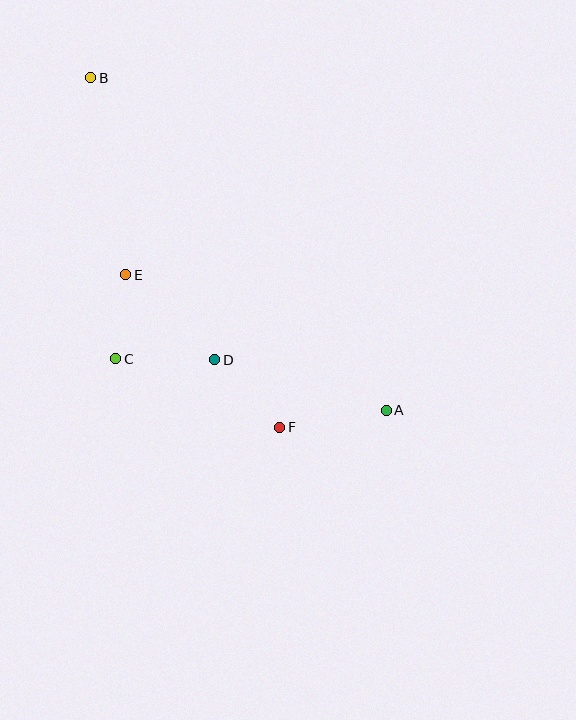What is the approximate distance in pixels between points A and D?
The distance between A and D is approximately 179 pixels.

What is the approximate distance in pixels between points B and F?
The distance between B and F is approximately 397 pixels.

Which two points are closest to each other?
Points C and E are closest to each other.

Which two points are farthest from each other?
Points A and B are farthest from each other.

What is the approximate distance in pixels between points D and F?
The distance between D and F is approximately 94 pixels.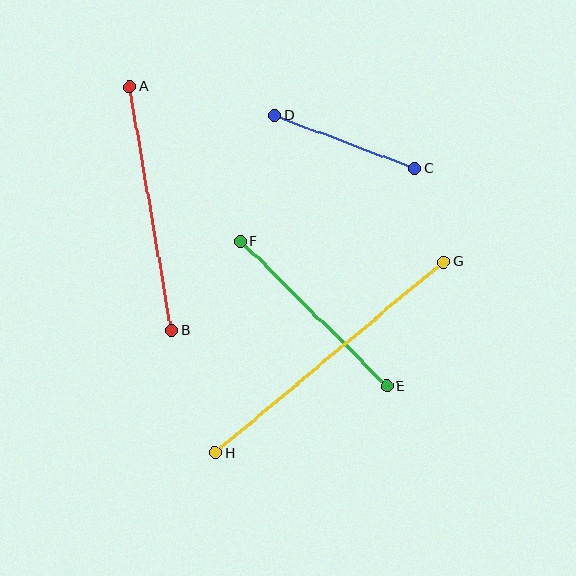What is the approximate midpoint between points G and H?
The midpoint is at approximately (329, 357) pixels.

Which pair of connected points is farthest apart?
Points G and H are farthest apart.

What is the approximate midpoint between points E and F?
The midpoint is at approximately (314, 314) pixels.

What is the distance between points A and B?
The distance is approximately 247 pixels.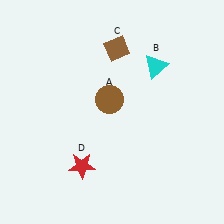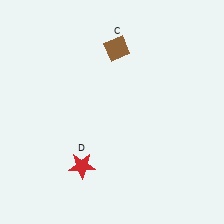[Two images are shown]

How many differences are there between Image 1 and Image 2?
There are 2 differences between the two images.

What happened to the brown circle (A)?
The brown circle (A) was removed in Image 2. It was in the top-left area of Image 1.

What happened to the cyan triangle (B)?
The cyan triangle (B) was removed in Image 2. It was in the top-right area of Image 1.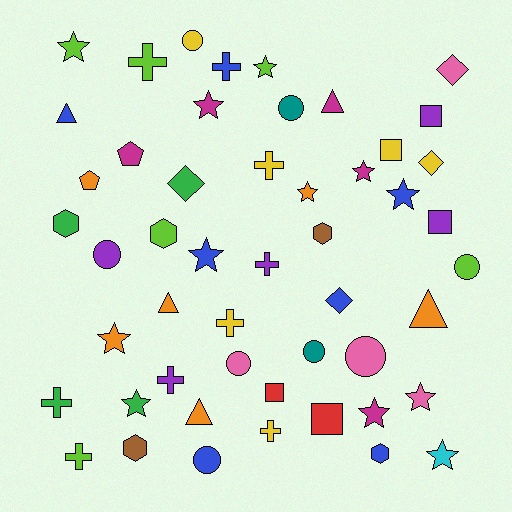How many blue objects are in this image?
There are 7 blue objects.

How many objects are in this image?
There are 50 objects.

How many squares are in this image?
There are 5 squares.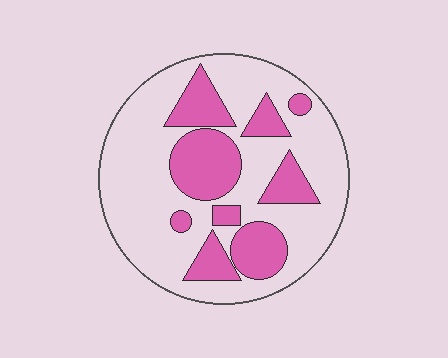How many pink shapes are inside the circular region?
9.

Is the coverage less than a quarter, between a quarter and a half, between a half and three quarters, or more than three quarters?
Between a quarter and a half.